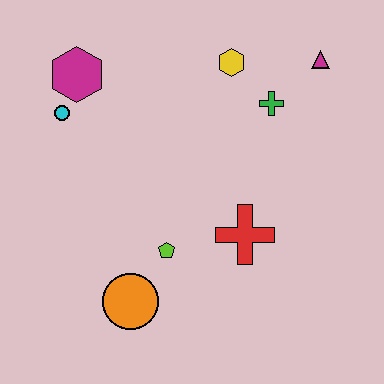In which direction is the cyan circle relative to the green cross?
The cyan circle is to the left of the green cross.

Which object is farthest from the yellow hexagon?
The orange circle is farthest from the yellow hexagon.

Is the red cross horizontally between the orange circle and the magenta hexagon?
No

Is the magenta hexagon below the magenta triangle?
Yes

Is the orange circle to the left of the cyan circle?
No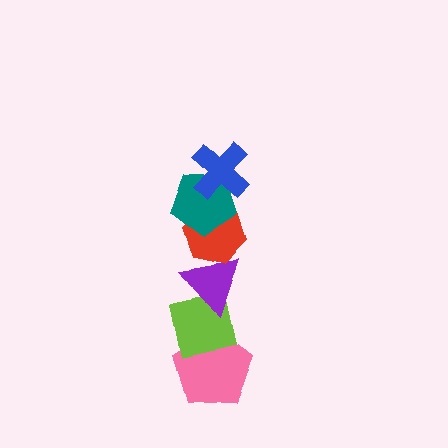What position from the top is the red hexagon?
The red hexagon is 3rd from the top.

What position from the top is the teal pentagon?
The teal pentagon is 2nd from the top.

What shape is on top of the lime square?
The purple triangle is on top of the lime square.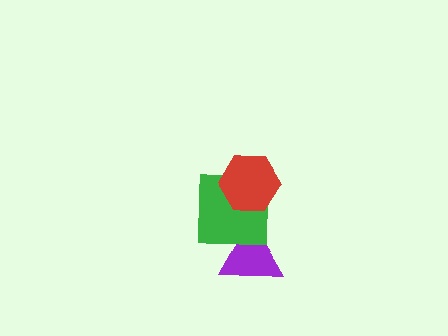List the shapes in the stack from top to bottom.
From top to bottom: the red hexagon, the green square, the purple triangle.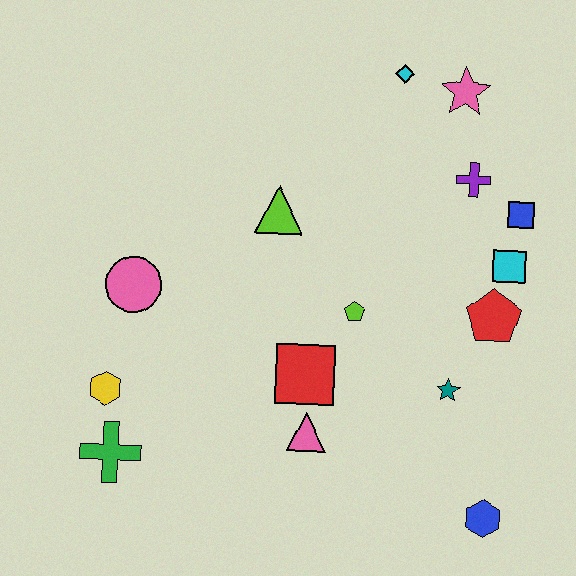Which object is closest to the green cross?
The yellow hexagon is closest to the green cross.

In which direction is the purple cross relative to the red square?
The purple cross is above the red square.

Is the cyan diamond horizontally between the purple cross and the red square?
Yes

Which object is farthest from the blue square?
The green cross is farthest from the blue square.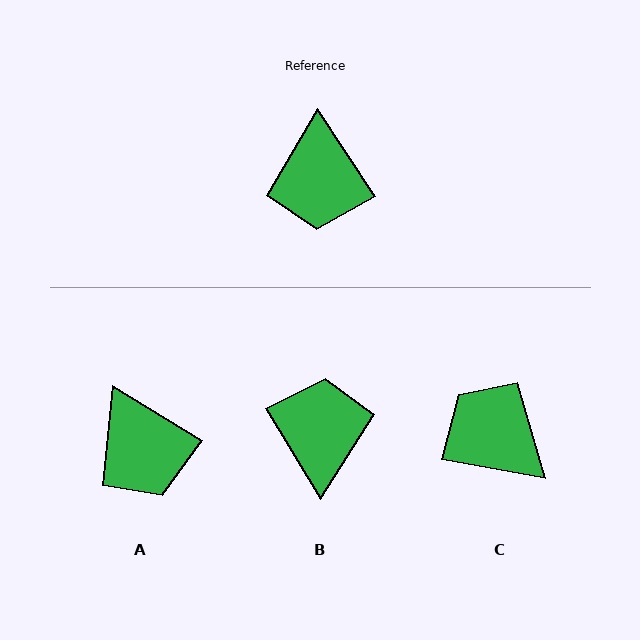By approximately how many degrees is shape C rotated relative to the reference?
Approximately 134 degrees clockwise.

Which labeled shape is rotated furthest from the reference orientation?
B, about 178 degrees away.